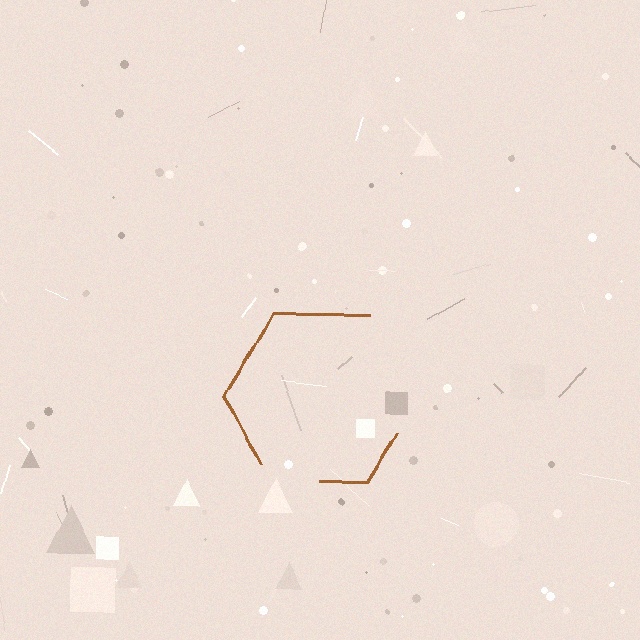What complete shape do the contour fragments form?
The contour fragments form a hexagon.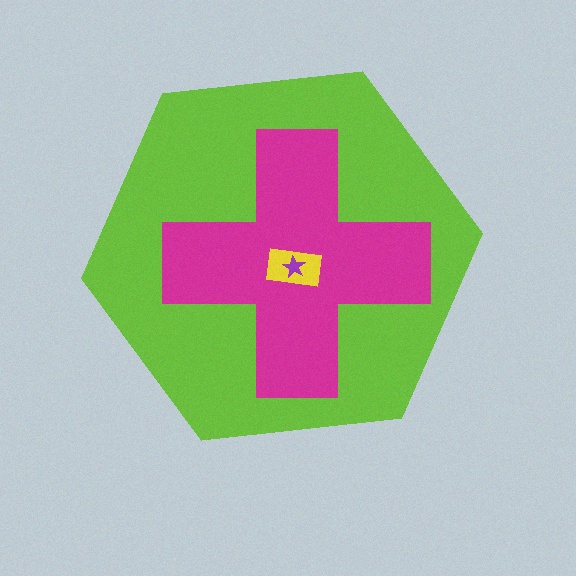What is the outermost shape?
The lime hexagon.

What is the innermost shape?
The purple star.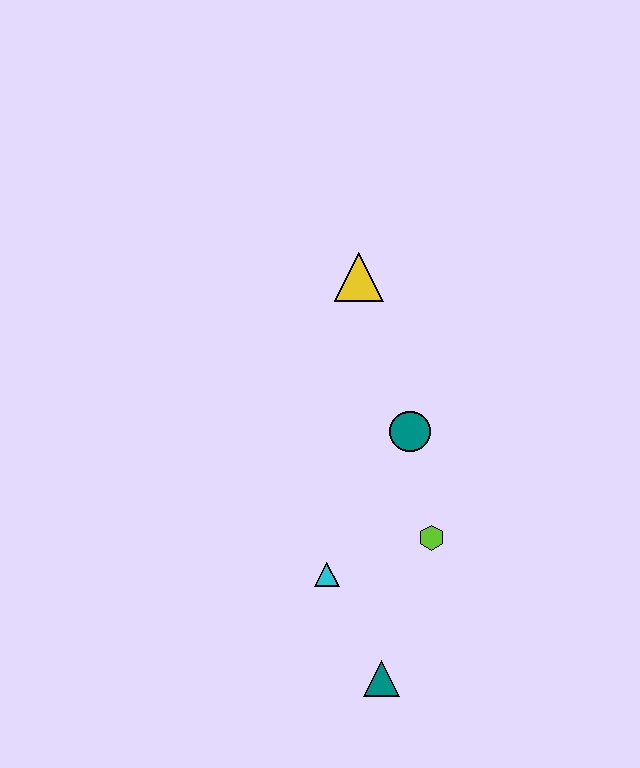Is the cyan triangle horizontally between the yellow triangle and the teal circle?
No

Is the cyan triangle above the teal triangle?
Yes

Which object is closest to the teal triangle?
The cyan triangle is closest to the teal triangle.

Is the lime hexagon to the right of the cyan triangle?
Yes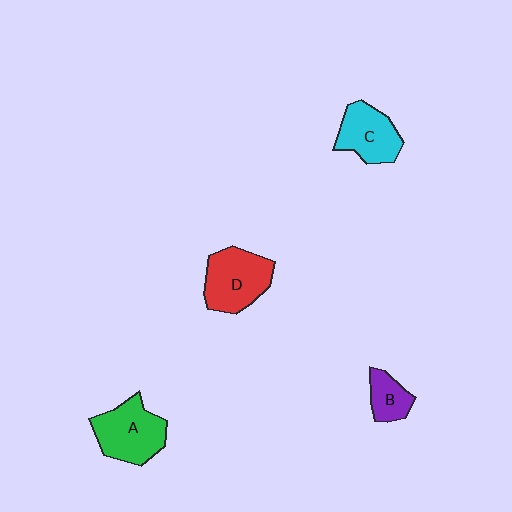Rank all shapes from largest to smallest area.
From largest to smallest: A (green), D (red), C (cyan), B (purple).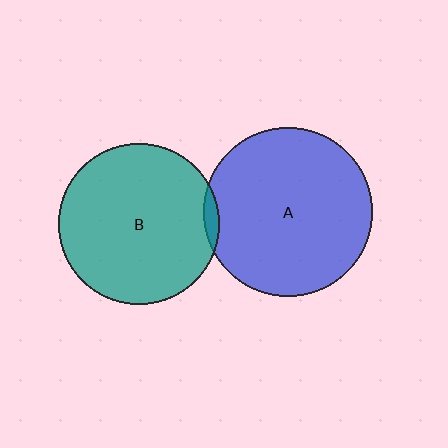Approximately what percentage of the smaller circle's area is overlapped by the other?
Approximately 5%.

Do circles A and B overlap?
Yes.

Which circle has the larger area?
Circle A (blue).